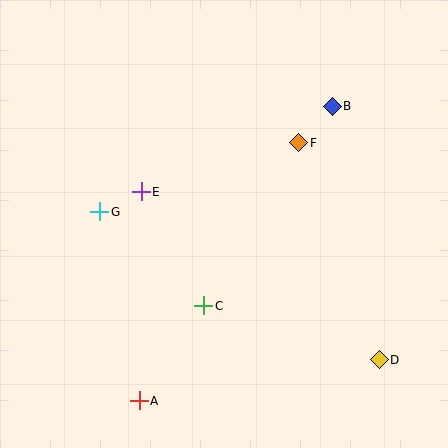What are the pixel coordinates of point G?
Point G is at (100, 212).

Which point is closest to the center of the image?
Point C at (204, 306) is closest to the center.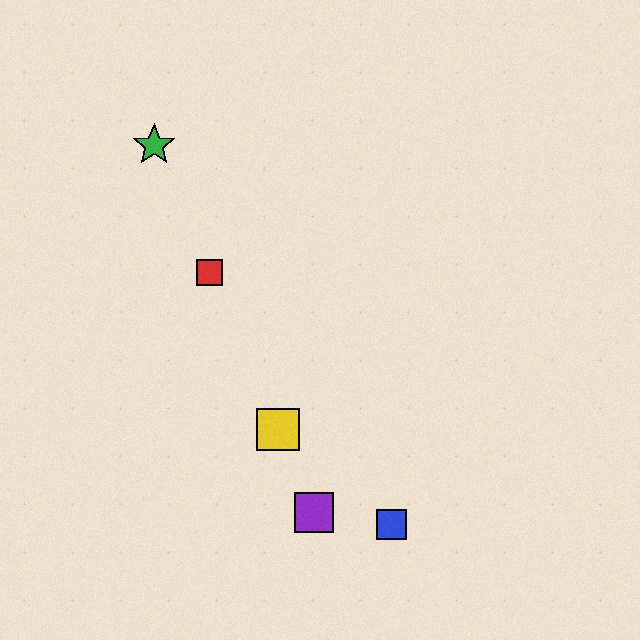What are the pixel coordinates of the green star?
The green star is at (154, 145).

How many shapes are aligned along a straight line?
4 shapes (the red square, the green star, the yellow square, the purple square) are aligned along a straight line.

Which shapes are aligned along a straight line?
The red square, the green star, the yellow square, the purple square are aligned along a straight line.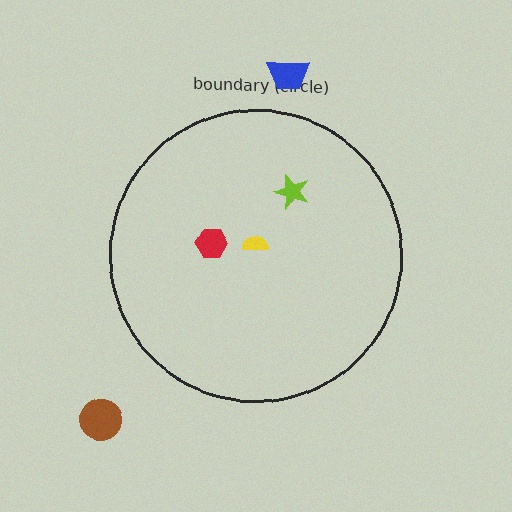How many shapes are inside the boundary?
3 inside, 2 outside.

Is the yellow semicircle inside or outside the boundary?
Inside.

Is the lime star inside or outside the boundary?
Inside.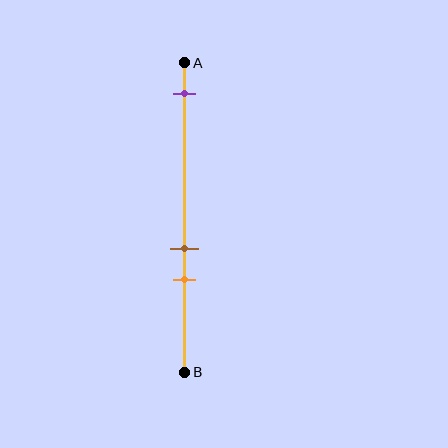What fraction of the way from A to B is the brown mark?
The brown mark is approximately 60% (0.6) of the way from A to B.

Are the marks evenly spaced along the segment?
No, the marks are not evenly spaced.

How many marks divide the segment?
There are 3 marks dividing the segment.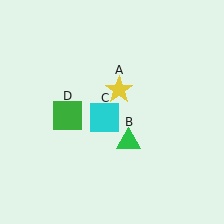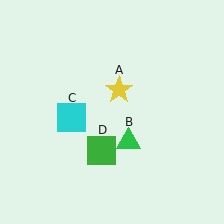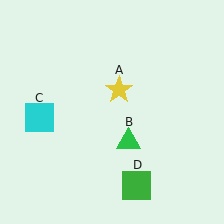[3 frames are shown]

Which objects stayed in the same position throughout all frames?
Yellow star (object A) and green triangle (object B) remained stationary.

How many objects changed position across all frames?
2 objects changed position: cyan square (object C), green square (object D).